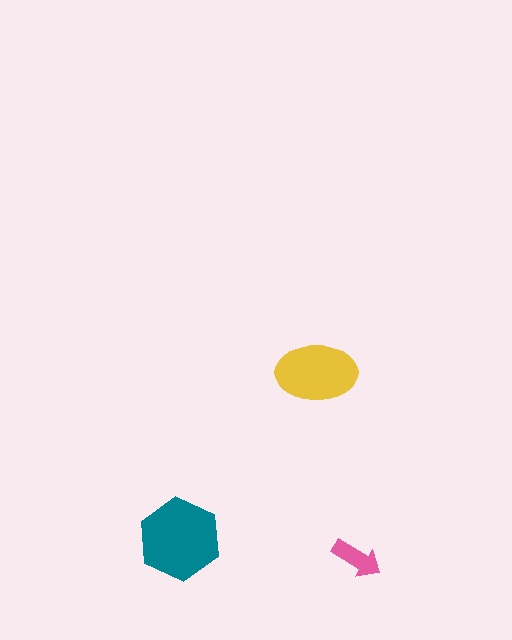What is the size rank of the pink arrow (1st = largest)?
3rd.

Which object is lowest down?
The pink arrow is bottommost.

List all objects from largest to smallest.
The teal hexagon, the yellow ellipse, the pink arrow.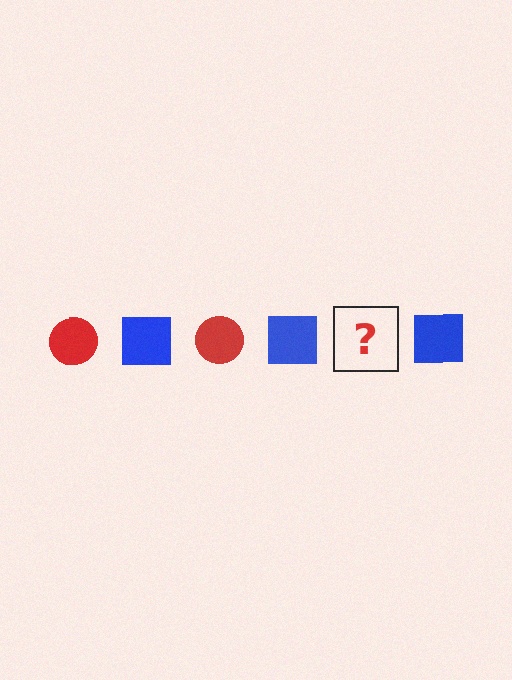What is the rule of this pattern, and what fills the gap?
The rule is that the pattern alternates between red circle and blue square. The gap should be filled with a red circle.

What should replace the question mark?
The question mark should be replaced with a red circle.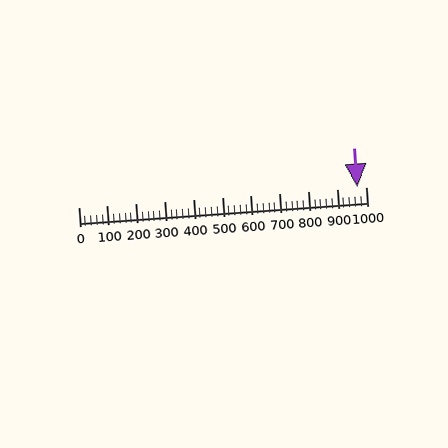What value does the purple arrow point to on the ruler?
The purple arrow points to approximately 969.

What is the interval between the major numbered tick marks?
The major tick marks are spaced 100 units apart.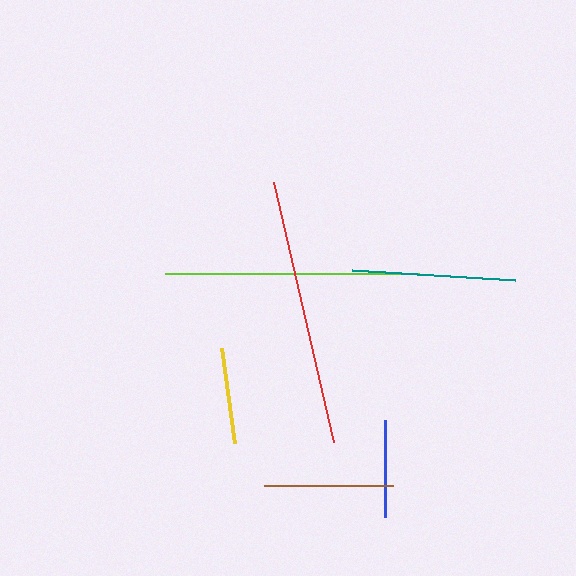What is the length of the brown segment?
The brown segment is approximately 128 pixels long.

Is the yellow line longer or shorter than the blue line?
The blue line is longer than the yellow line.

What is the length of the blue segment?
The blue segment is approximately 98 pixels long.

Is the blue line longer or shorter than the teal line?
The teal line is longer than the blue line.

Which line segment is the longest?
The red line is the longest at approximately 267 pixels.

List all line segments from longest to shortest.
From longest to shortest: red, lime, teal, brown, blue, yellow.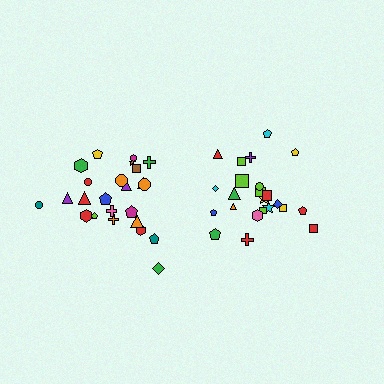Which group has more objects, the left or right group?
The left group.